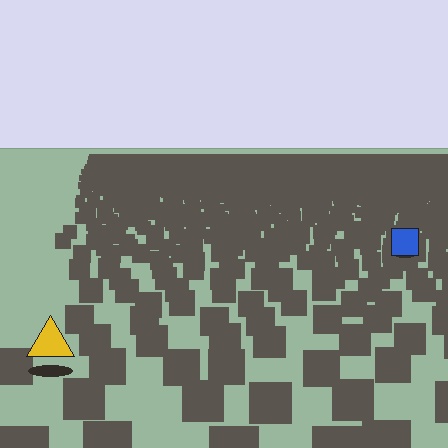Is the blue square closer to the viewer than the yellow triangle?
No. The yellow triangle is closer — you can tell from the texture gradient: the ground texture is coarser near it.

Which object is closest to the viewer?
The yellow triangle is closest. The texture marks near it are larger and more spread out.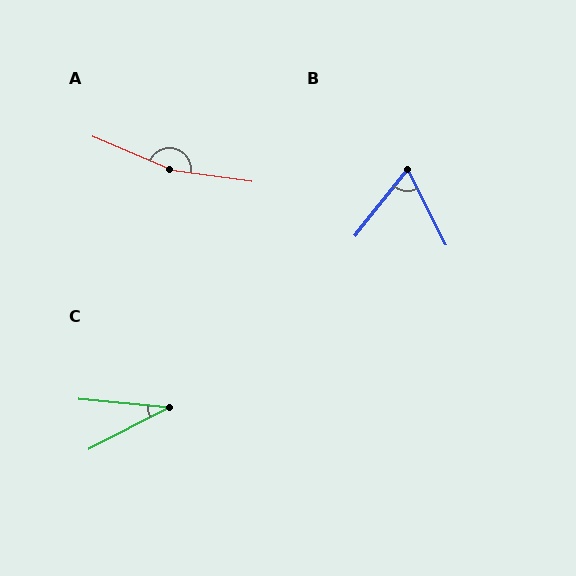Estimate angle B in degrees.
Approximately 65 degrees.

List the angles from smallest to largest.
C (32°), B (65°), A (165°).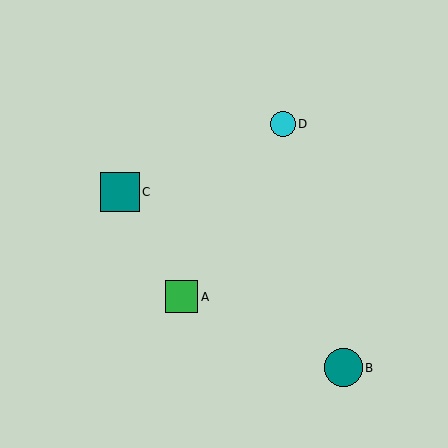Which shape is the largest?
The teal square (labeled C) is the largest.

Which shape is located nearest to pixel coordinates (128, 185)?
The teal square (labeled C) at (120, 192) is nearest to that location.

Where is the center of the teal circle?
The center of the teal circle is at (343, 368).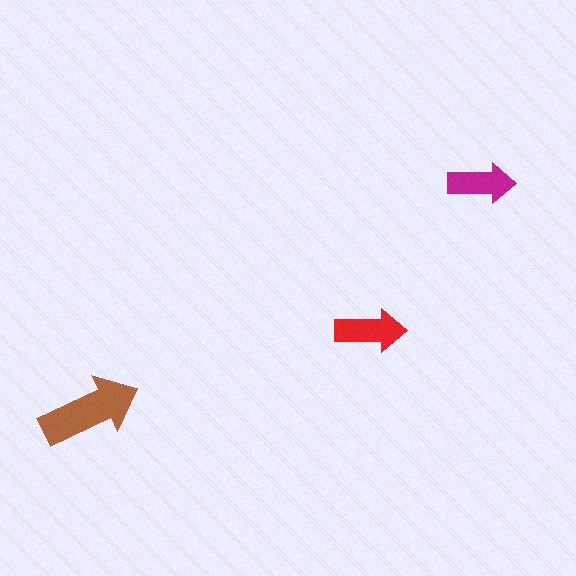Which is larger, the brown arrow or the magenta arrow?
The brown one.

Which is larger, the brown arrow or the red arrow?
The brown one.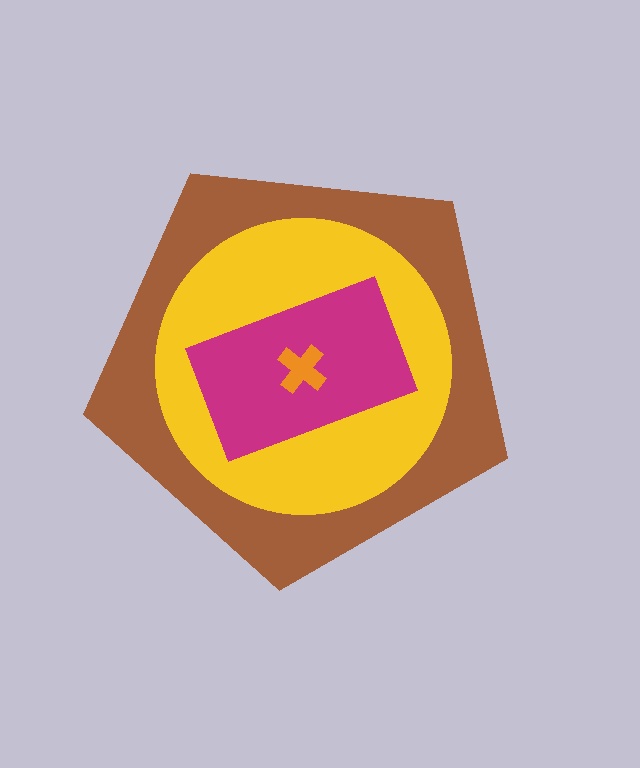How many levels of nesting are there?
4.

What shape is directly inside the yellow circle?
The magenta rectangle.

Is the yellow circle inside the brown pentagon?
Yes.